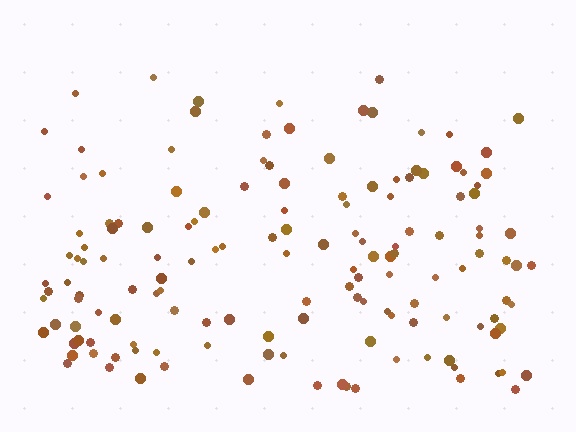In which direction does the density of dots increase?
From top to bottom, with the bottom side densest.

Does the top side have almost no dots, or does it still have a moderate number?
Still a moderate number, just noticeably fewer than the bottom.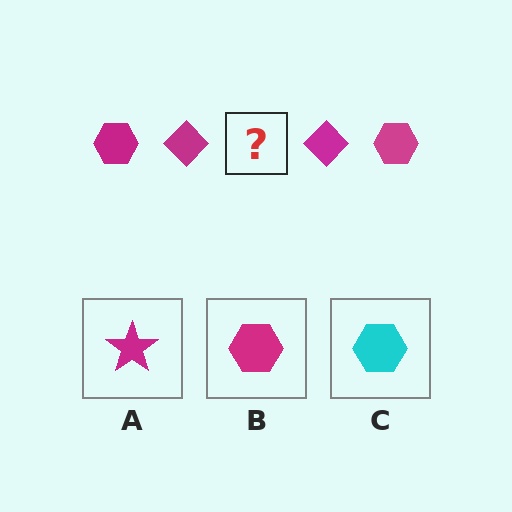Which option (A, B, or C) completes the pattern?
B.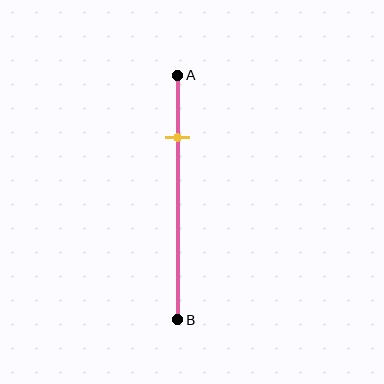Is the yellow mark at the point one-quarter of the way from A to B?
Yes, the mark is approximately at the one-quarter point.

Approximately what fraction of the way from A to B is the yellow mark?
The yellow mark is approximately 25% of the way from A to B.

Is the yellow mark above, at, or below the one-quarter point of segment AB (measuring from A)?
The yellow mark is approximately at the one-quarter point of segment AB.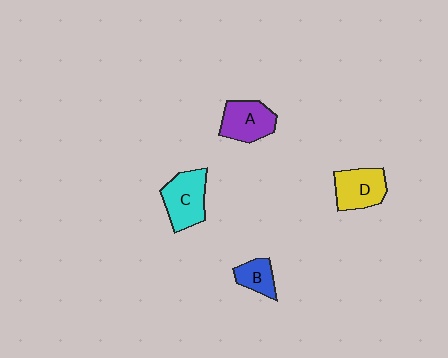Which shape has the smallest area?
Shape B (blue).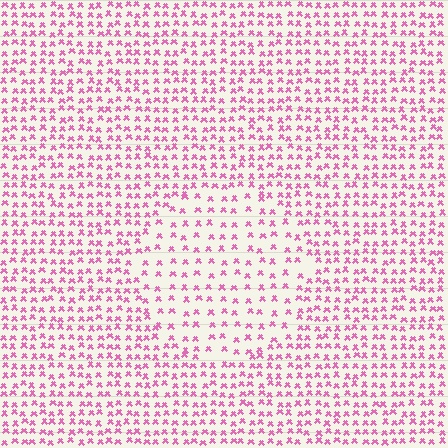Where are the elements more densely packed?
The elements are more densely packed outside the circle boundary.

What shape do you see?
I see a circle.